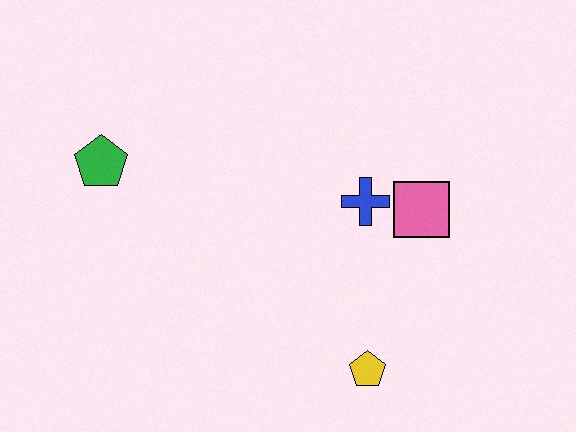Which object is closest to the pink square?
The blue cross is closest to the pink square.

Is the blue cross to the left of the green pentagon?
No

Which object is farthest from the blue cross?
The green pentagon is farthest from the blue cross.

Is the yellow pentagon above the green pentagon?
No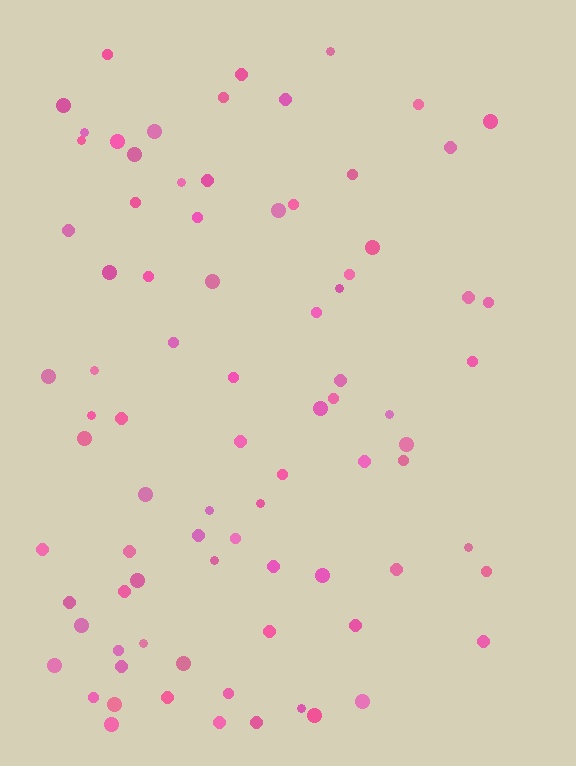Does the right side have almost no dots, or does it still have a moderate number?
Still a moderate number, just noticeably fewer than the left.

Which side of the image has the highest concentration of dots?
The left.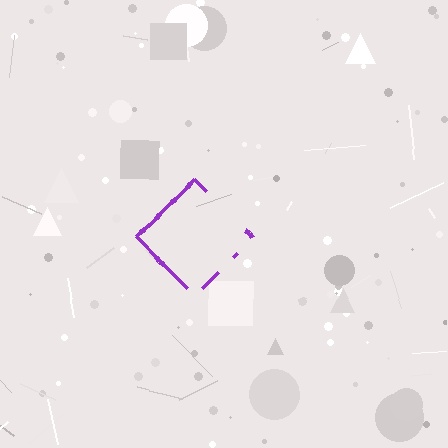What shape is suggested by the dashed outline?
The dashed outline suggests a diamond.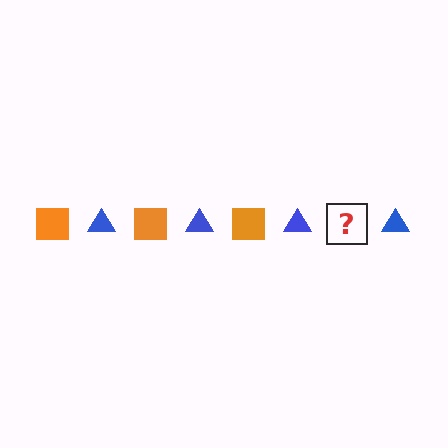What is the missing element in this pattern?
The missing element is an orange square.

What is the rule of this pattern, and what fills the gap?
The rule is that the pattern alternates between orange square and blue triangle. The gap should be filled with an orange square.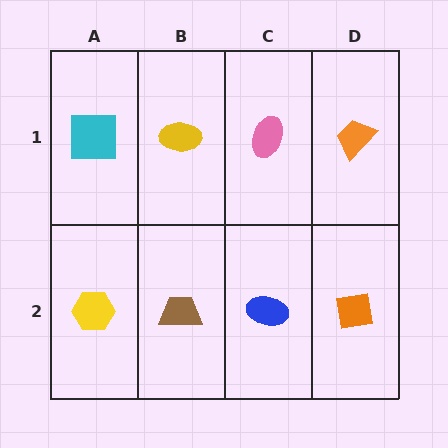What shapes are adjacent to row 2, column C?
A pink ellipse (row 1, column C), a brown trapezoid (row 2, column B), an orange square (row 2, column D).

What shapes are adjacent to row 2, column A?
A cyan square (row 1, column A), a brown trapezoid (row 2, column B).